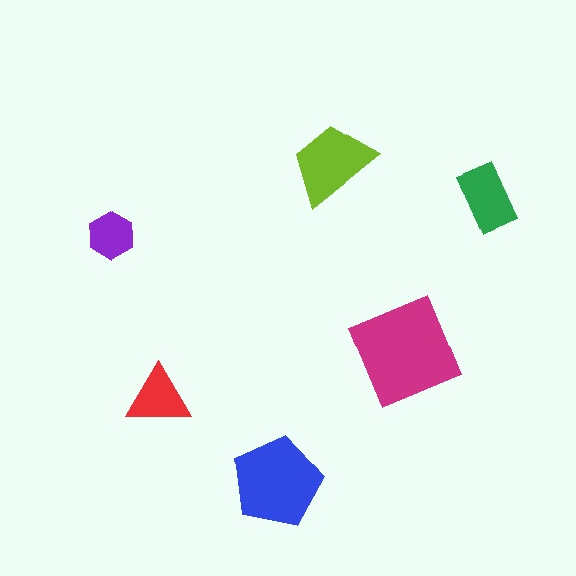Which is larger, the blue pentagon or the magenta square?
The magenta square.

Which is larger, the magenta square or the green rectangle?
The magenta square.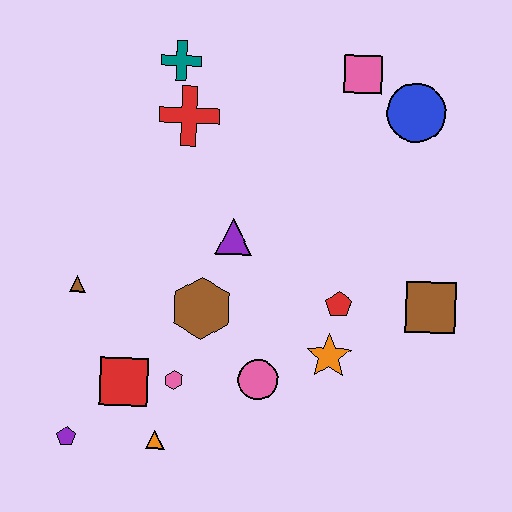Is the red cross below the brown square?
No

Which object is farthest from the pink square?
The purple pentagon is farthest from the pink square.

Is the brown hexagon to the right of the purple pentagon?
Yes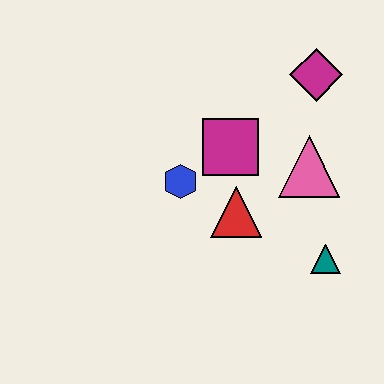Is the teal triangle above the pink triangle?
No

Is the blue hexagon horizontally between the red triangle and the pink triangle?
No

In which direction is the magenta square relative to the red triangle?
The magenta square is above the red triangle.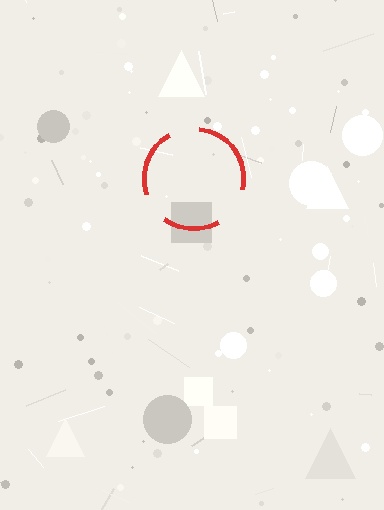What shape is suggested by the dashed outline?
The dashed outline suggests a circle.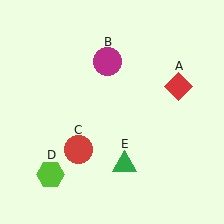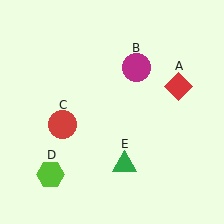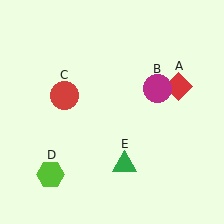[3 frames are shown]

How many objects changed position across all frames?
2 objects changed position: magenta circle (object B), red circle (object C).